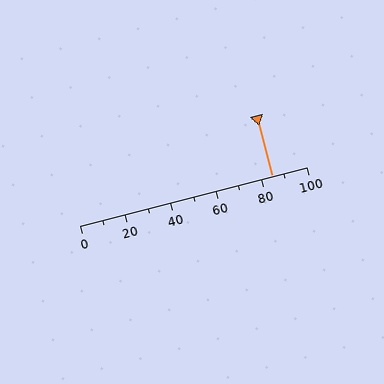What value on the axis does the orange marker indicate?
The marker indicates approximately 85.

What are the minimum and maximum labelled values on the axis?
The axis runs from 0 to 100.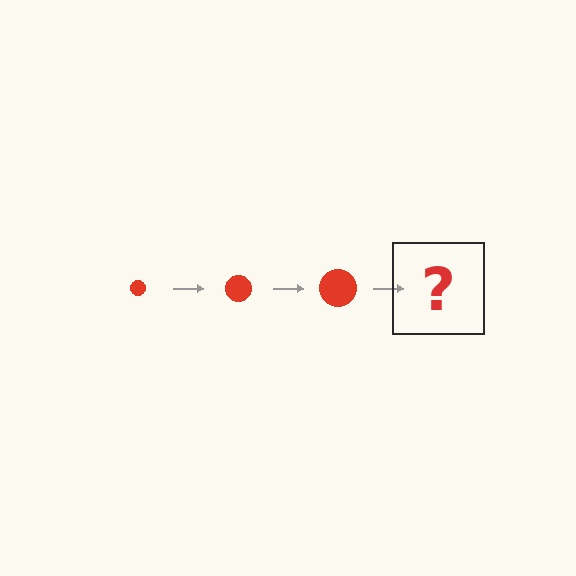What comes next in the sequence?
The next element should be a red circle, larger than the previous one.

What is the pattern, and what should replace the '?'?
The pattern is that the circle gets progressively larger each step. The '?' should be a red circle, larger than the previous one.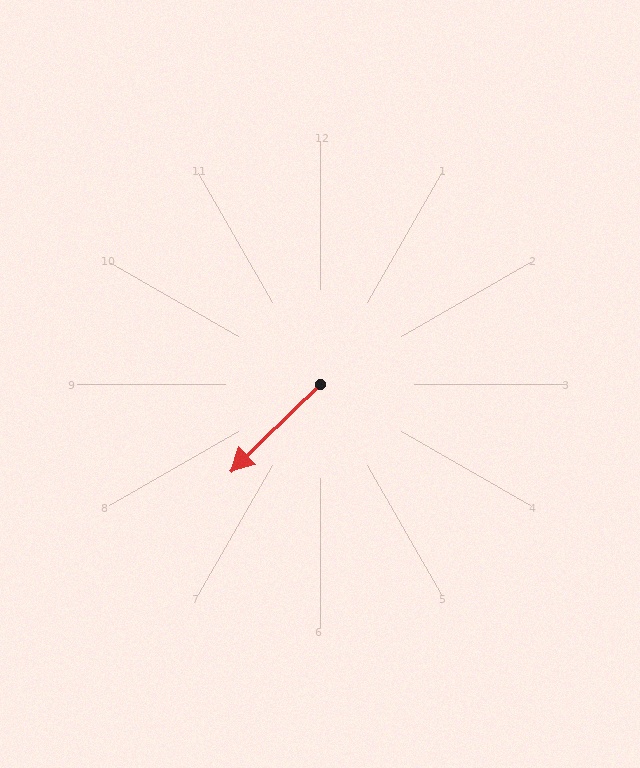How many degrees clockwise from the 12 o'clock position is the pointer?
Approximately 226 degrees.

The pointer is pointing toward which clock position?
Roughly 8 o'clock.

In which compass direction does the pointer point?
Southwest.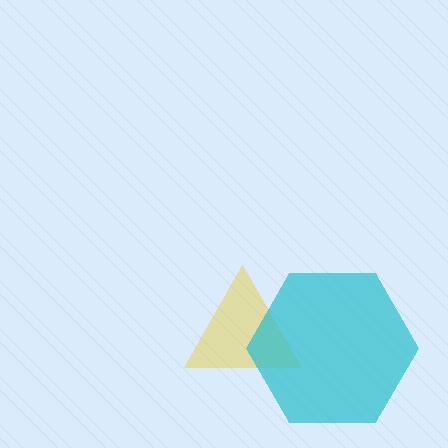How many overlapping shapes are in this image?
There are 2 overlapping shapes in the image.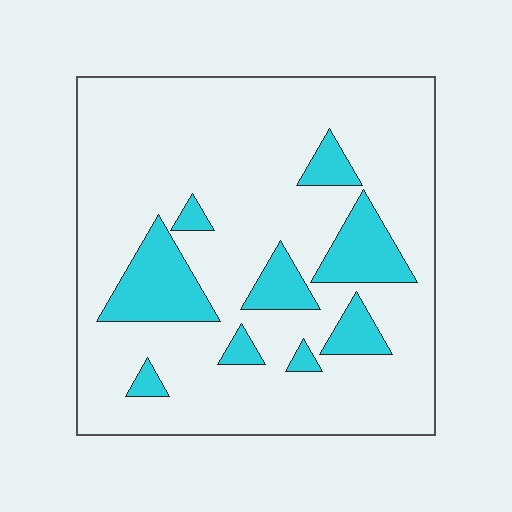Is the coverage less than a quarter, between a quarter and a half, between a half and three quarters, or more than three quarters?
Less than a quarter.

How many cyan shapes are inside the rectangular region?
9.